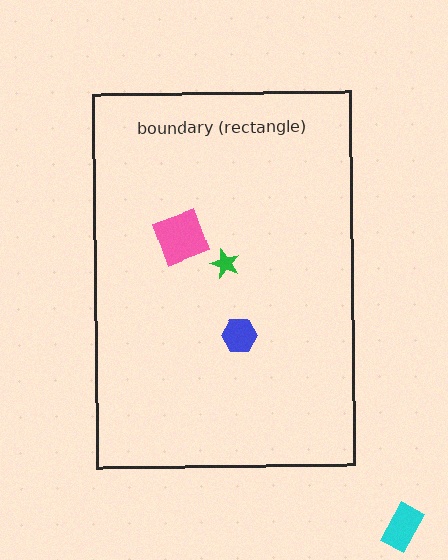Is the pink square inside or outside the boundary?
Inside.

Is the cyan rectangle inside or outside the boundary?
Outside.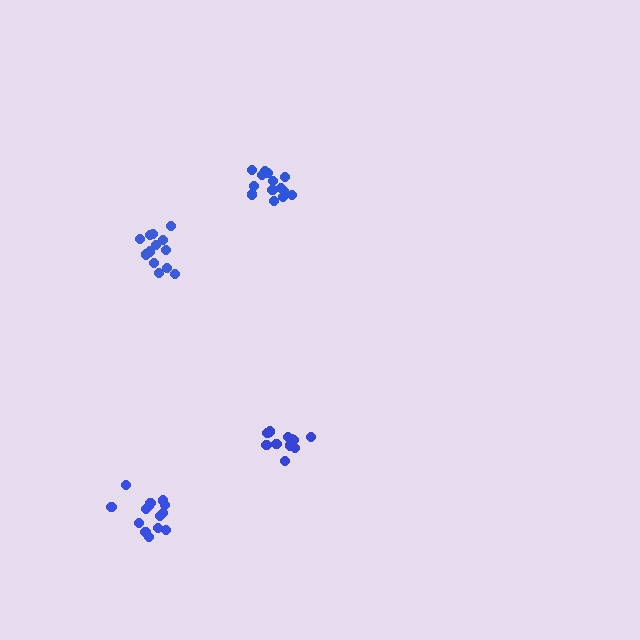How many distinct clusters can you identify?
There are 4 distinct clusters.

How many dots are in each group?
Group 1: 14 dots, Group 2: 15 dots, Group 3: 13 dots, Group 4: 13 dots (55 total).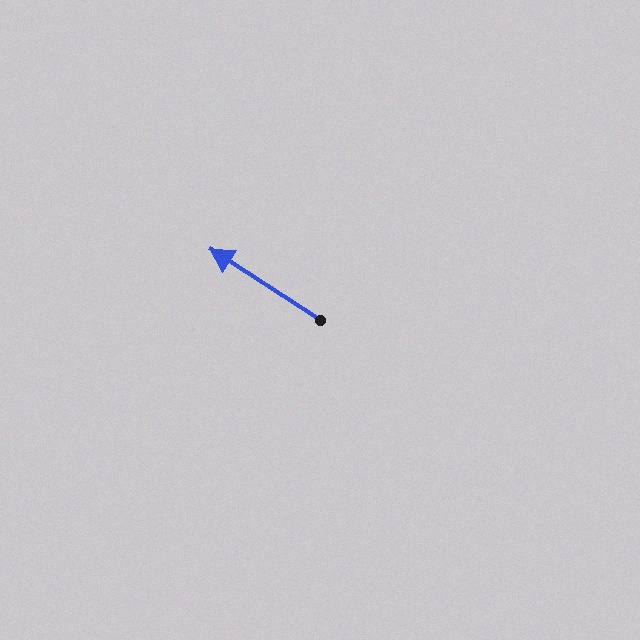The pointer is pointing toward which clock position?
Roughly 10 o'clock.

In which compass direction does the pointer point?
Northwest.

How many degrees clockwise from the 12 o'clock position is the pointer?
Approximately 303 degrees.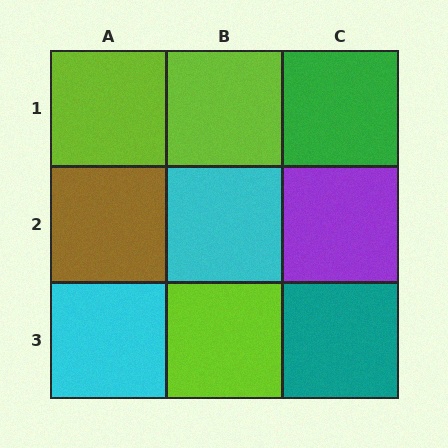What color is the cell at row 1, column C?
Green.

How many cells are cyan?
2 cells are cyan.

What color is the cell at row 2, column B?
Cyan.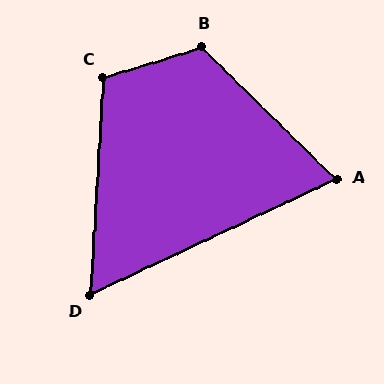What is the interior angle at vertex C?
Approximately 110 degrees (obtuse).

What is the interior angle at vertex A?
Approximately 70 degrees (acute).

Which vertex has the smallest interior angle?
D, at approximately 62 degrees.